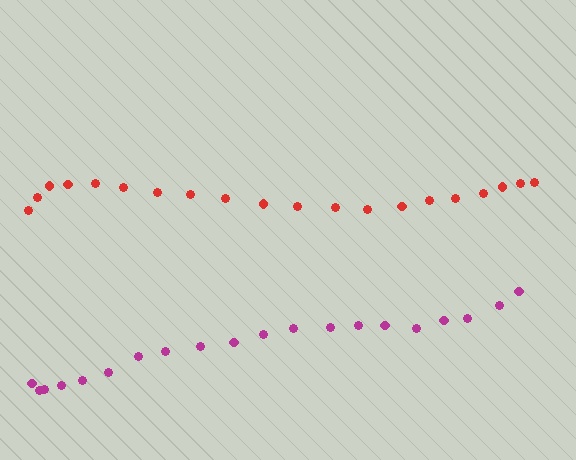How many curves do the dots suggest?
There are 2 distinct paths.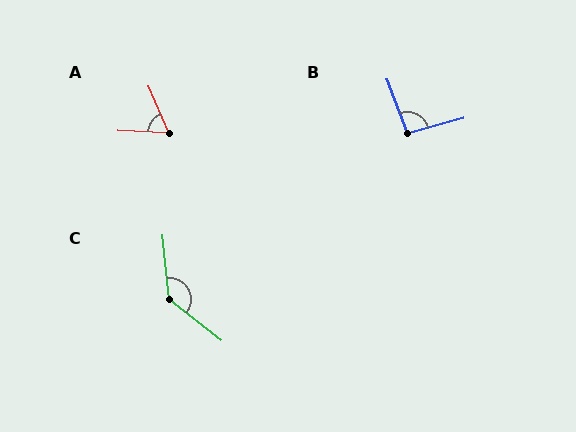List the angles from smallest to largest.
A (63°), B (95°), C (134°).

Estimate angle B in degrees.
Approximately 95 degrees.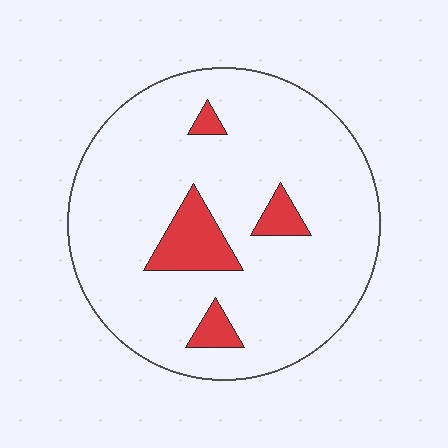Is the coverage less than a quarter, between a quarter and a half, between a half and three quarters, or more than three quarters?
Less than a quarter.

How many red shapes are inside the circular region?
4.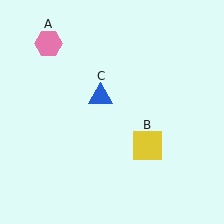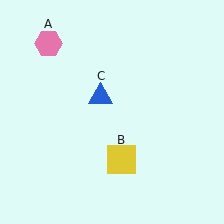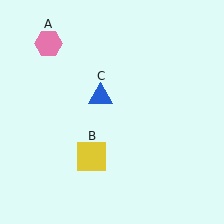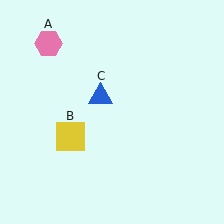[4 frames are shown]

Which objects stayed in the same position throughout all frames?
Pink hexagon (object A) and blue triangle (object C) remained stationary.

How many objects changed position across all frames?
1 object changed position: yellow square (object B).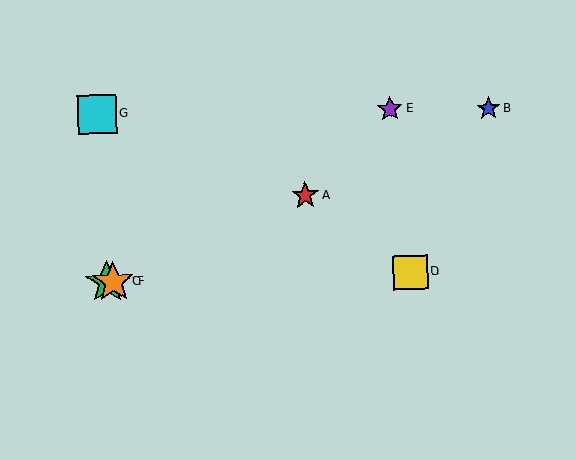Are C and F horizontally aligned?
Yes, both are at y≈282.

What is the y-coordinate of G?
Object G is at y≈114.